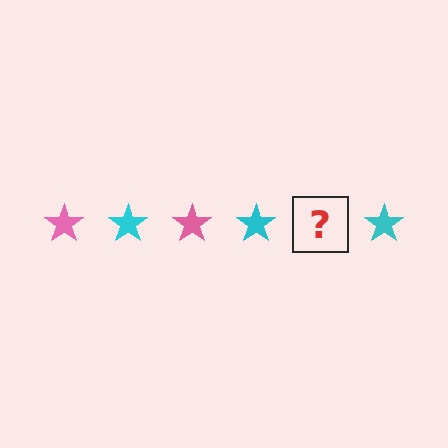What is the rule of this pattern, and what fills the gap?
The rule is that the pattern cycles through pink, cyan stars. The gap should be filled with a pink star.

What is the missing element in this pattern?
The missing element is a pink star.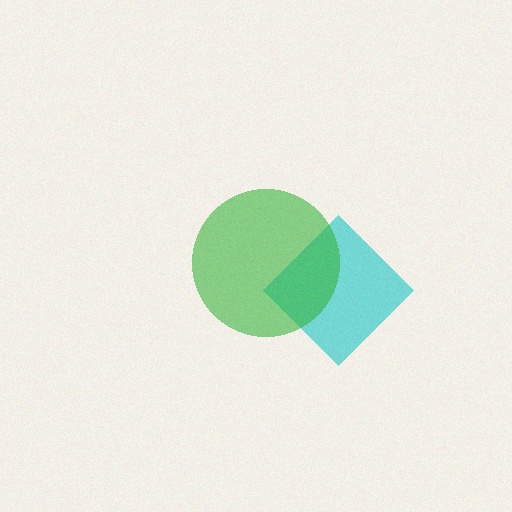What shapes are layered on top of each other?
The layered shapes are: a cyan diamond, a green circle.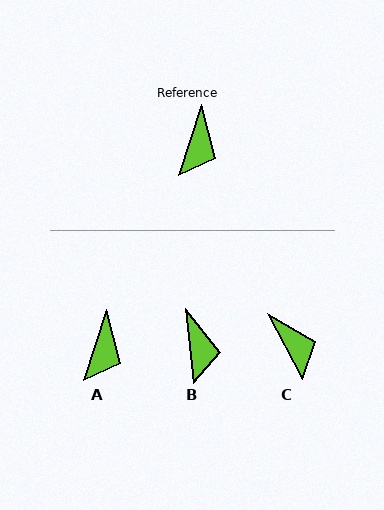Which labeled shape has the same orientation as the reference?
A.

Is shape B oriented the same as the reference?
No, it is off by about 24 degrees.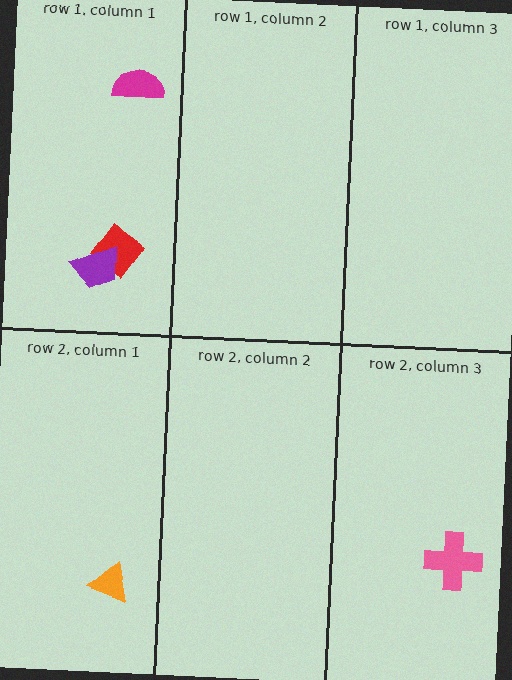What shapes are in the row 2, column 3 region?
The pink cross.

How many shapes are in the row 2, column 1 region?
1.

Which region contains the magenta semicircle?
The row 1, column 1 region.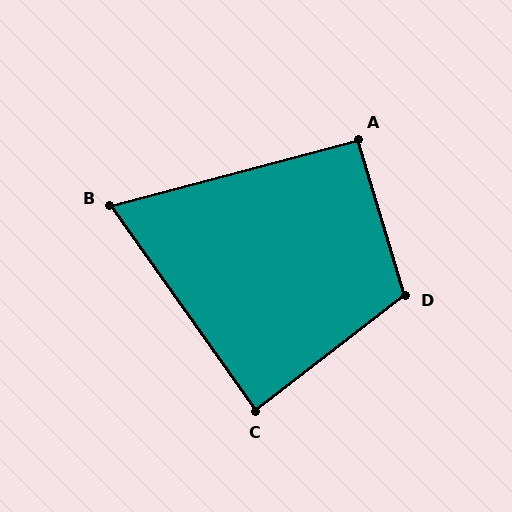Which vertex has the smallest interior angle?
B, at approximately 69 degrees.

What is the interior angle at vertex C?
Approximately 88 degrees (approximately right).